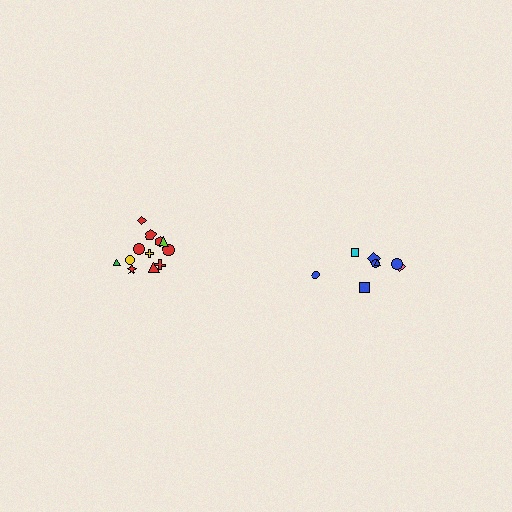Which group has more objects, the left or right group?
The left group.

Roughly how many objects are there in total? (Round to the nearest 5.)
Roughly 20 objects in total.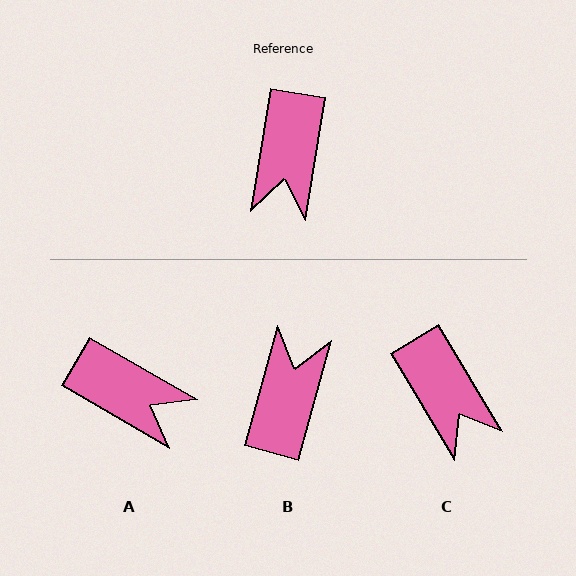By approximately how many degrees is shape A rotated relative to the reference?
Approximately 69 degrees counter-clockwise.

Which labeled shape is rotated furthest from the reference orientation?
B, about 174 degrees away.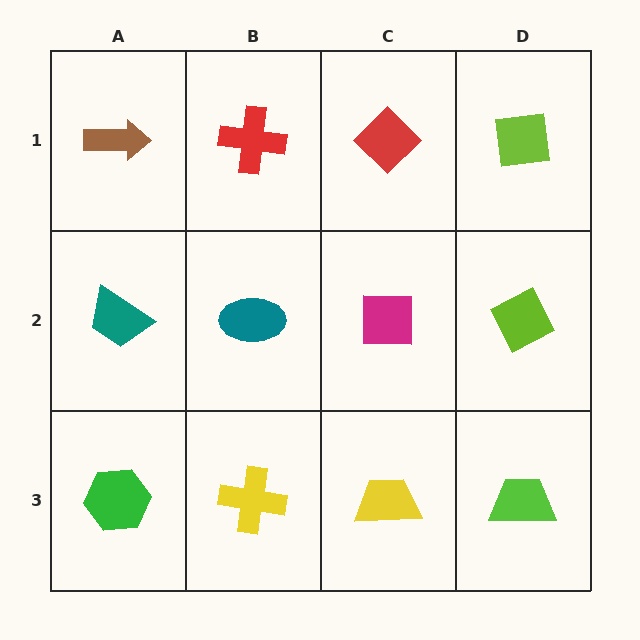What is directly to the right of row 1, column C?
A lime square.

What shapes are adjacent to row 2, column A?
A brown arrow (row 1, column A), a green hexagon (row 3, column A), a teal ellipse (row 2, column B).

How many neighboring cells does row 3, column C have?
3.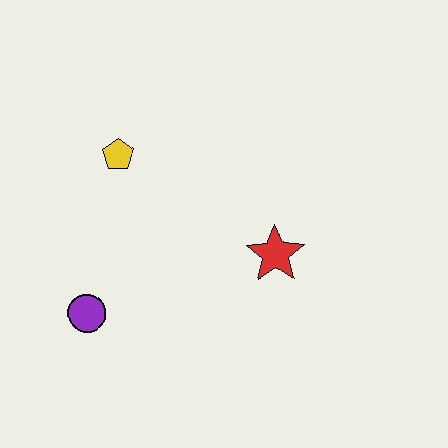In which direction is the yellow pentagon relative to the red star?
The yellow pentagon is to the left of the red star.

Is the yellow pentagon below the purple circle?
No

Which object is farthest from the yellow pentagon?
The red star is farthest from the yellow pentagon.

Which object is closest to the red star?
The yellow pentagon is closest to the red star.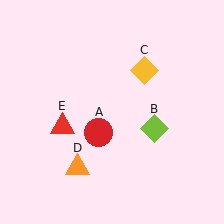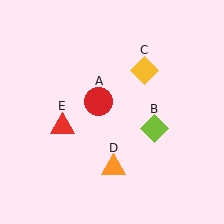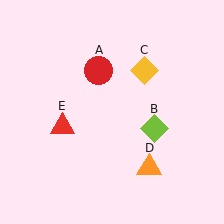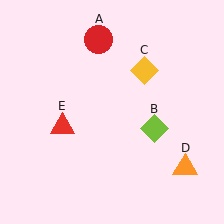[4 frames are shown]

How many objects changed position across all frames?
2 objects changed position: red circle (object A), orange triangle (object D).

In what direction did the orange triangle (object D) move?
The orange triangle (object D) moved right.